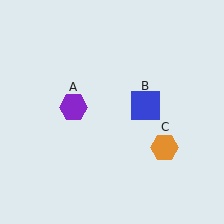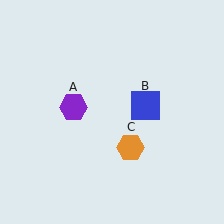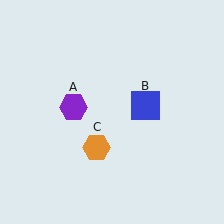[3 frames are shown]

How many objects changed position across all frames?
1 object changed position: orange hexagon (object C).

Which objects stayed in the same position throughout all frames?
Purple hexagon (object A) and blue square (object B) remained stationary.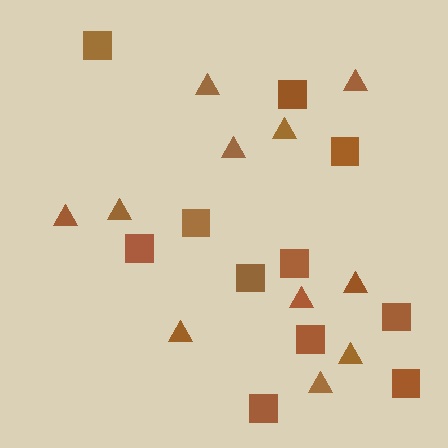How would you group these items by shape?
There are 2 groups: one group of squares (11) and one group of triangles (11).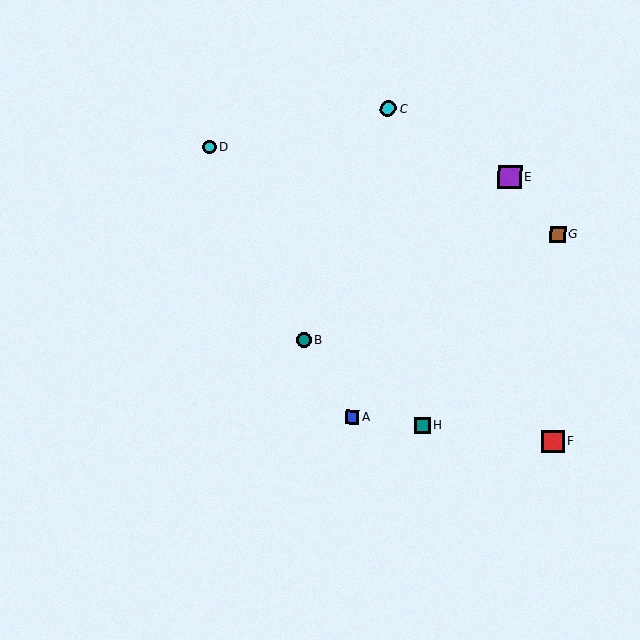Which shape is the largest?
The purple square (labeled E) is the largest.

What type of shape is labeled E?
Shape E is a purple square.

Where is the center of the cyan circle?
The center of the cyan circle is at (209, 147).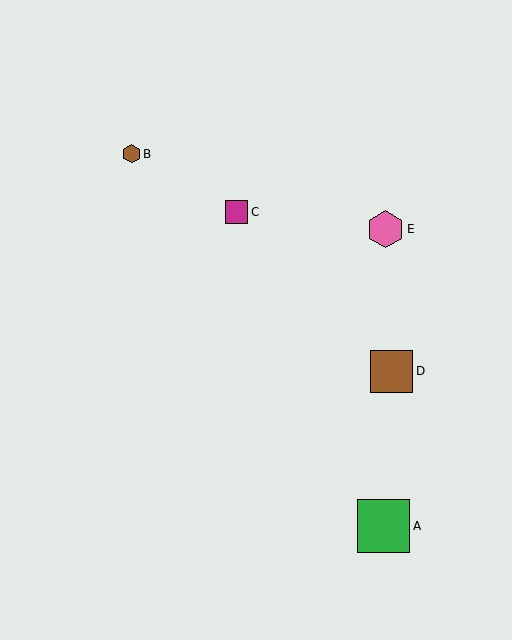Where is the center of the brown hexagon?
The center of the brown hexagon is at (132, 154).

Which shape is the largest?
The green square (labeled A) is the largest.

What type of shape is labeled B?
Shape B is a brown hexagon.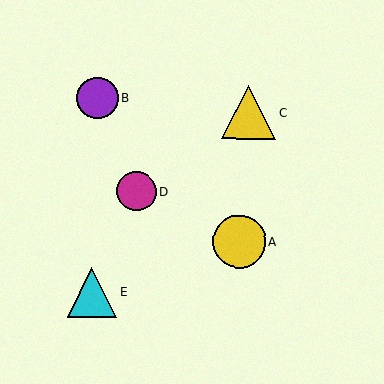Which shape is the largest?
The yellow triangle (labeled C) is the largest.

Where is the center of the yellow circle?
The center of the yellow circle is at (239, 242).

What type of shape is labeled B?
Shape B is a purple circle.